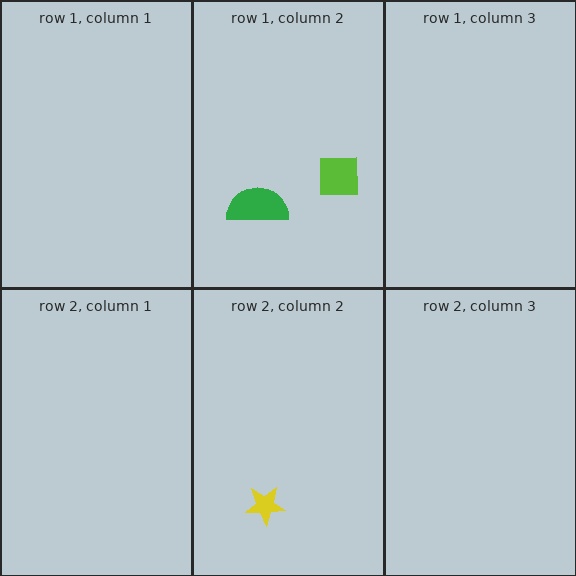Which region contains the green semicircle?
The row 1, column 2 region.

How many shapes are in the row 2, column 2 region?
1.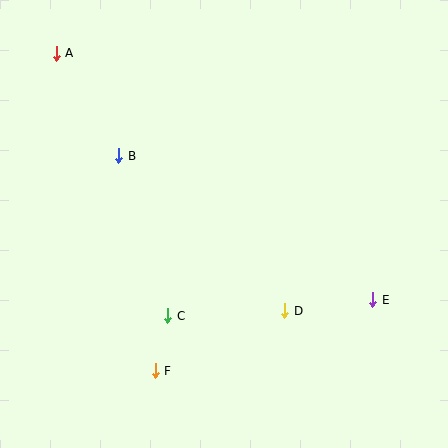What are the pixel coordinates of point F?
Point F is at (155, 371).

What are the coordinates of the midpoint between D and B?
The midpoint between D and B is at (202, 233).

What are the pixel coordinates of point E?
Point E is at (373, 300).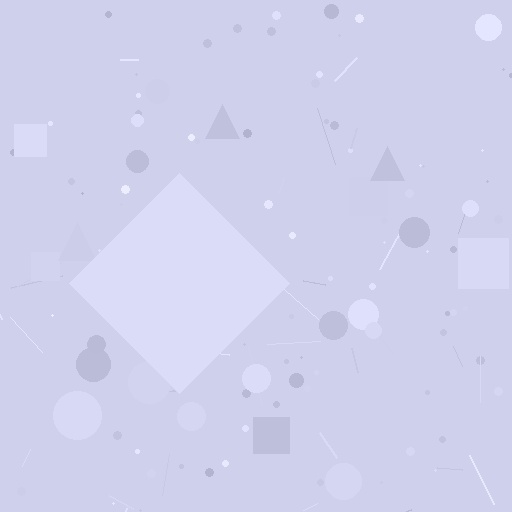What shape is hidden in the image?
A diamond is hidden in the image.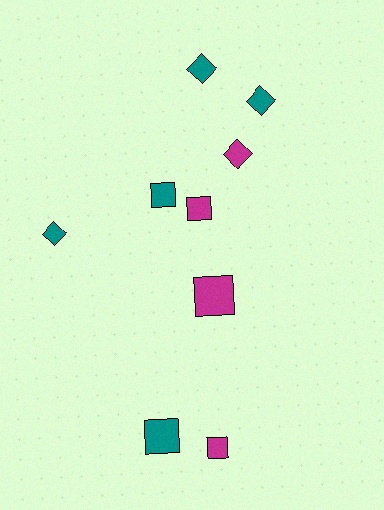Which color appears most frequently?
Teal, with 5 objects.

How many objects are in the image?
There are 9 objects.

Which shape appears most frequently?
Square, with 5 objects.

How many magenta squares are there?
There are 3 magenta squares.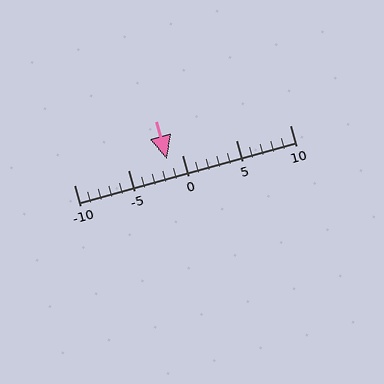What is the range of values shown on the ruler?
The ruler shows values from -10 to 10.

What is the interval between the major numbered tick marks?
The major tick marks are spaced 5 units apart.